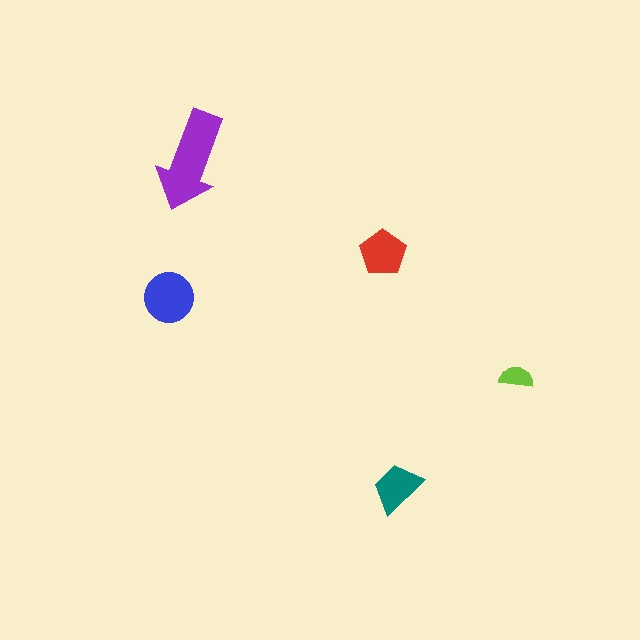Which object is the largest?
The purple arrow.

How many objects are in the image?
There are 5 objects in the image.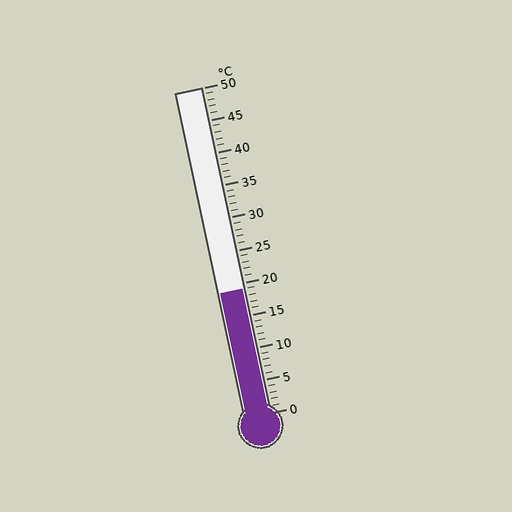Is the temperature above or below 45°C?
The temperature is below 45°C.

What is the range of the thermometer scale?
The thermometer scale ranges from 0°C to 50°C.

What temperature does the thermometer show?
The thermometer shows approximately 19°C.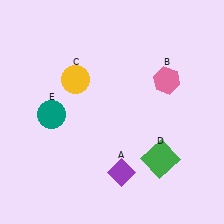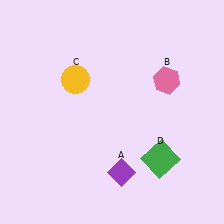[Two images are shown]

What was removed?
The teal circle (E) was removed in Image 2.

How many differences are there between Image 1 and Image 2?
There is 1 difference between the two images.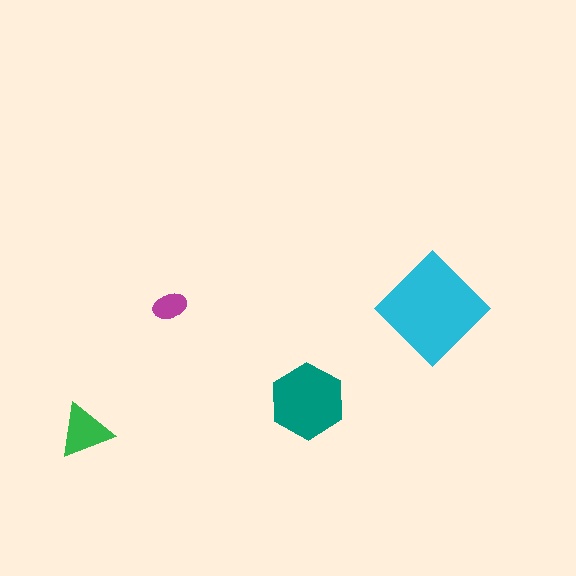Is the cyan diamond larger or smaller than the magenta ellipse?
Larger.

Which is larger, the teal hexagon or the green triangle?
The teal hexagon.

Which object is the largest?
The cyan diamond.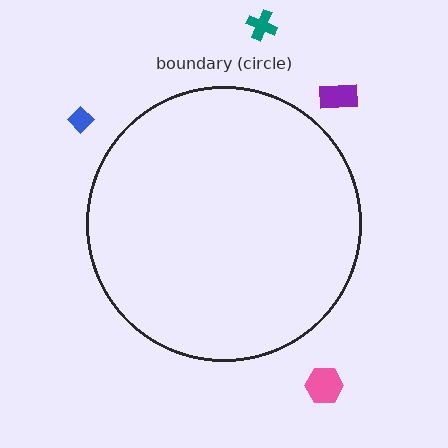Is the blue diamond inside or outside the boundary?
Outside.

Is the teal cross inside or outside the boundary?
Outside.